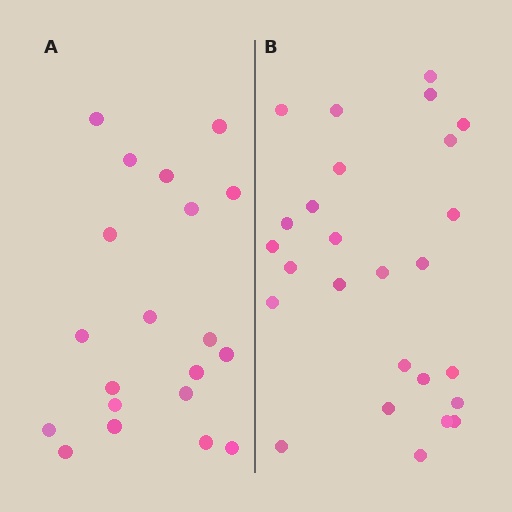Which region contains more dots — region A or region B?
Region B (the right region) has more dots.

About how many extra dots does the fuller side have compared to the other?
Region B has about 6 more dots than region A.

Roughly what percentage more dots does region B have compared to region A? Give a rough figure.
About 30% more.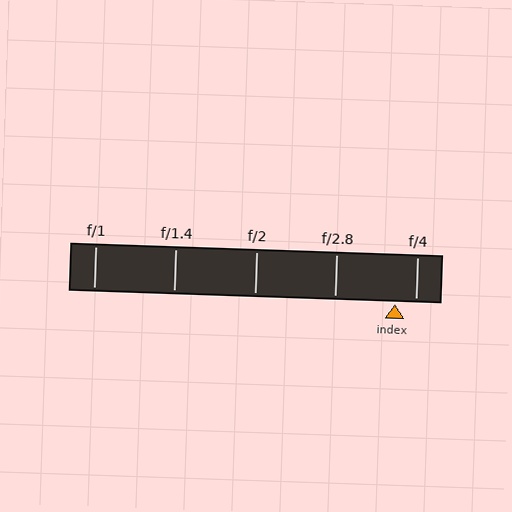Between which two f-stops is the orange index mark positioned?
The index mark is between f/2.8 and f/4.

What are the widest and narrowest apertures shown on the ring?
The widest aperture shown is f/1 and the narrowest is f/4.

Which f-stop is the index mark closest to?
The index mark is closest to f/4.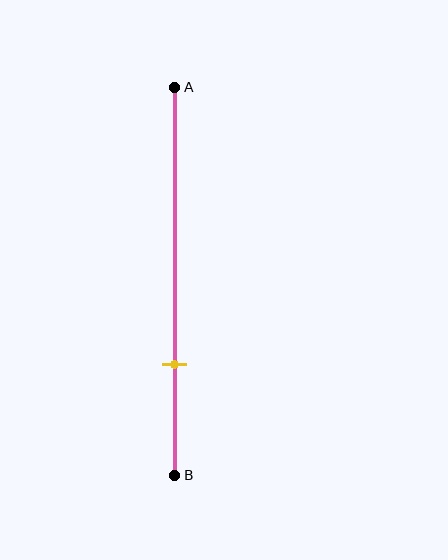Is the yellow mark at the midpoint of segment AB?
No, the mark is at about 70% from A, not at the 50% midpoint.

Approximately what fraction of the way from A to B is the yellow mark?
The yellow mark is approximately 70% of the way from A to B.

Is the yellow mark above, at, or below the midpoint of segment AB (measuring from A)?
The yellow mark is below the midpoint of segment AB.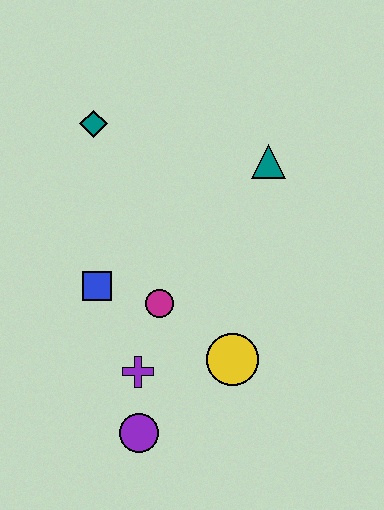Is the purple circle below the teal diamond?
Yes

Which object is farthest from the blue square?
The teal triangle is farthest from the blue square.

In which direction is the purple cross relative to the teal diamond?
The purple cross is below the teal diamond.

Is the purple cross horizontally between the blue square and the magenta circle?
Yes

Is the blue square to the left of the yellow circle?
Yes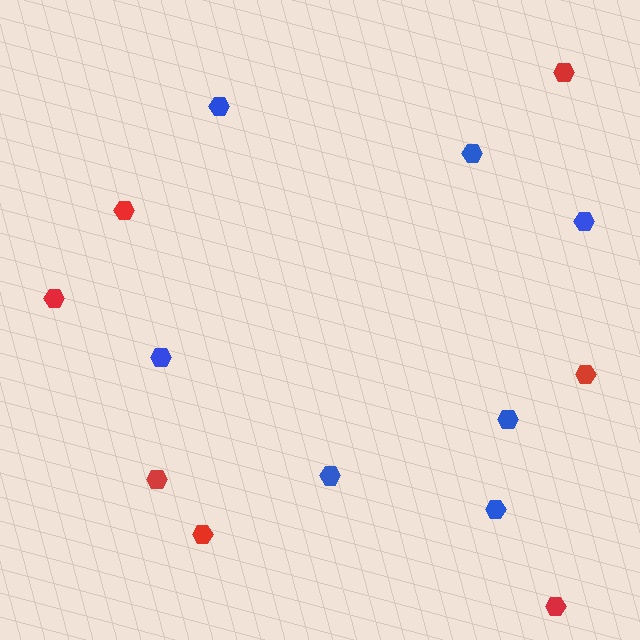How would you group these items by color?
There are 2 groups: one group of red hexagons (7) and one group of blue hexagons (7).